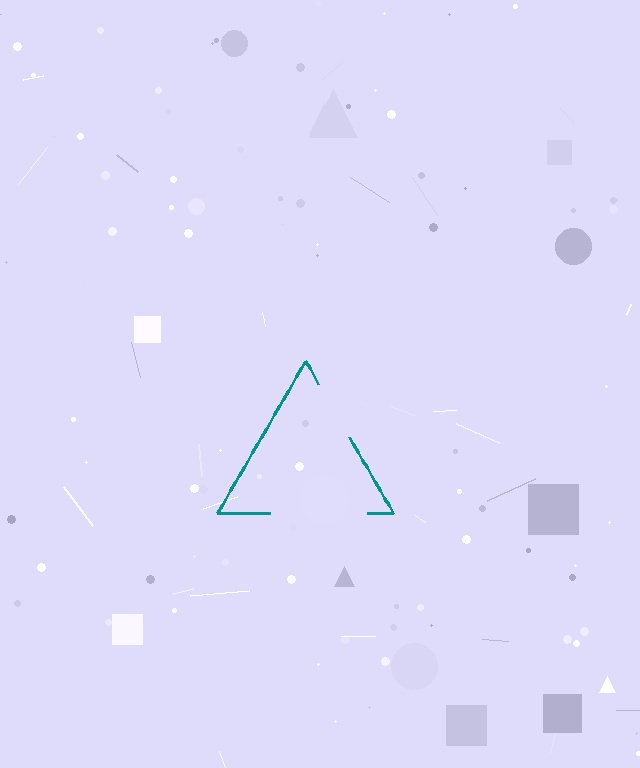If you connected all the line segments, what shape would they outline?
They would outline a triangle.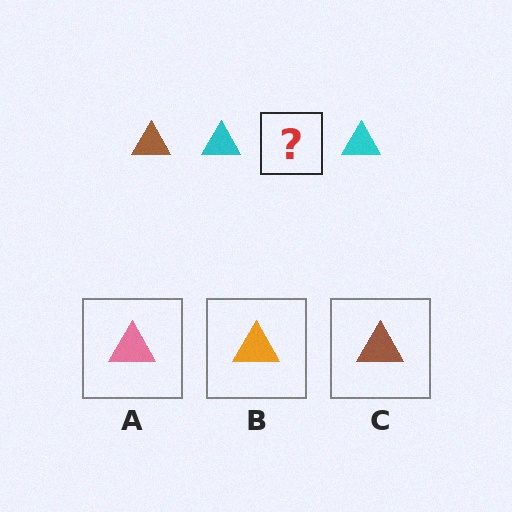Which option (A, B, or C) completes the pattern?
C.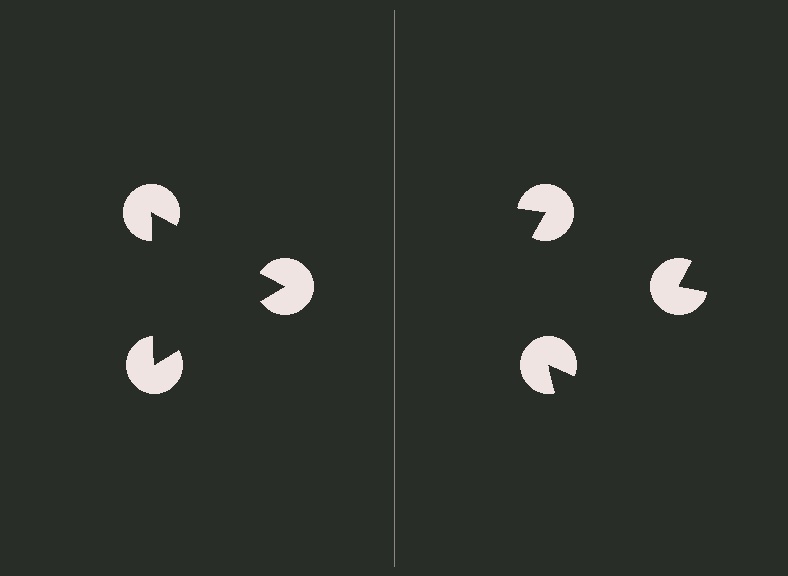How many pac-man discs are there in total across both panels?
6 — 3 on each side.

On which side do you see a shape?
An illusory triangle appears on the left side. On the right side the wedge cuts are rotated, so no coherent shape forms.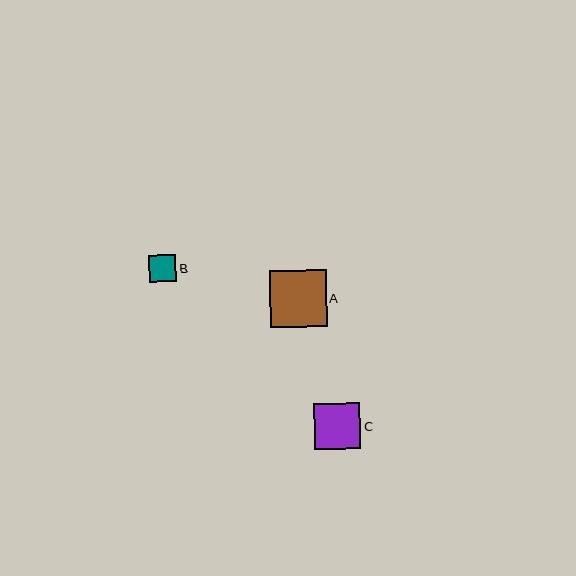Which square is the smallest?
Square B is the smallest with a size of approximately 27 pixels.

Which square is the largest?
Square A is the largest with a size of approximately 57 pixels.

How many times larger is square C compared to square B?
Square C is approximately 1.7 times the size of square B.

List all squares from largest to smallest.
From largest to smallest: A, C, B.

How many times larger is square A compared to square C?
Square A is approximately 1.2 times the size of square C.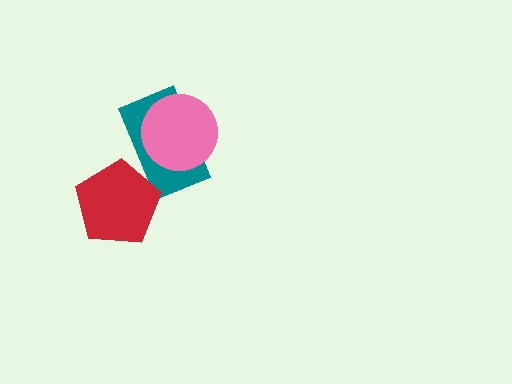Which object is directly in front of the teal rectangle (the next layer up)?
The pink circle is directly in front of the teal rectangle.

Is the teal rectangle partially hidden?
Yes, it is partially covered by another shape.